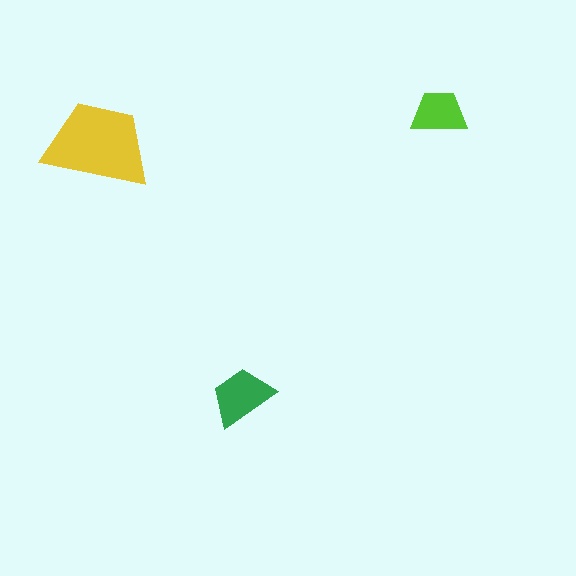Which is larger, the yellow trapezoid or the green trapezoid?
The yellow one.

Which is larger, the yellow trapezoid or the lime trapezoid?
The yellow one.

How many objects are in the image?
There are 3 objects in the image.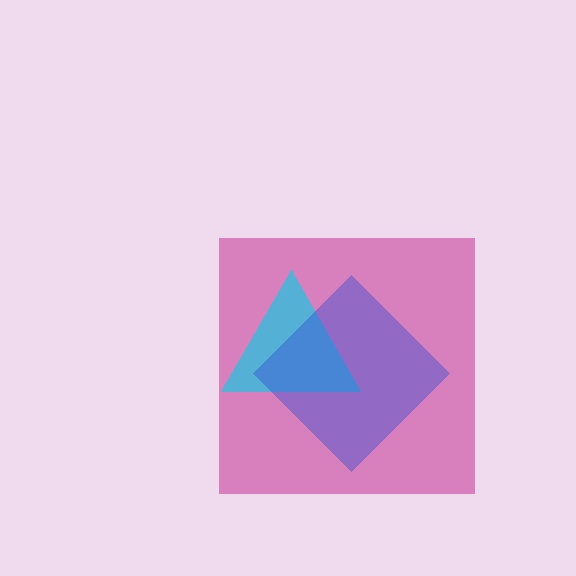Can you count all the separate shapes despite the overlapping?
Yes, there are 3 separate shapes.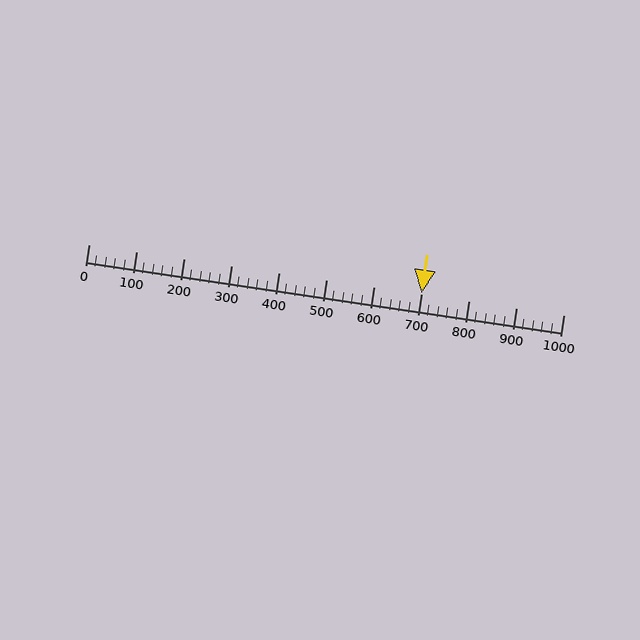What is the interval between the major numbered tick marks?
The major tick marks are spaced 100 units apart.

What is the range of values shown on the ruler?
The ruler shows values from 0 to 1000.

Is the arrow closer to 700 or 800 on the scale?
The arrow is closer to 700.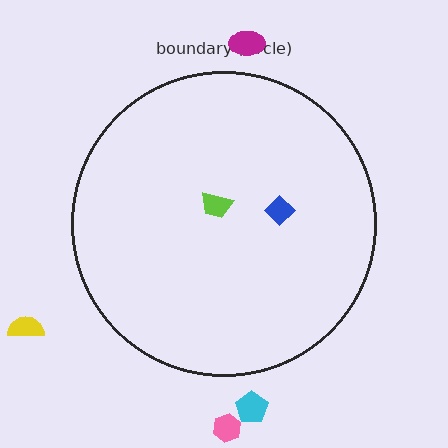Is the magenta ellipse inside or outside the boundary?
Outside.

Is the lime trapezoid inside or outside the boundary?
Inside.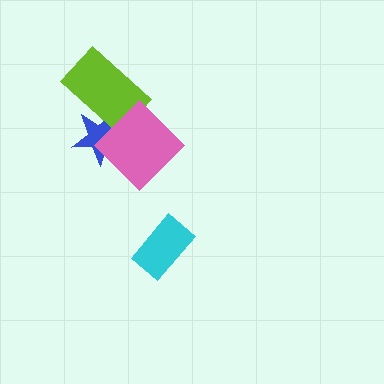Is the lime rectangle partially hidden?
Yes, it is partially covered by another shape.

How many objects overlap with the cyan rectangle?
0 objects overlap with the cyan rectangle.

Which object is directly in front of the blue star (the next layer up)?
The lime rectangle is directly in front of the blue star.